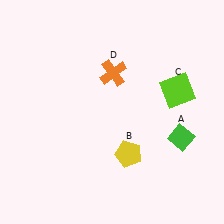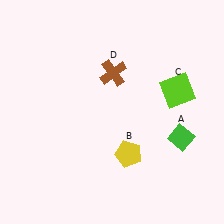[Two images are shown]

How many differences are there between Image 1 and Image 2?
There is 1 difference between the two images.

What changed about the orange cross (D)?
In Image 1, D is orange. In Image 2, it changed to brown.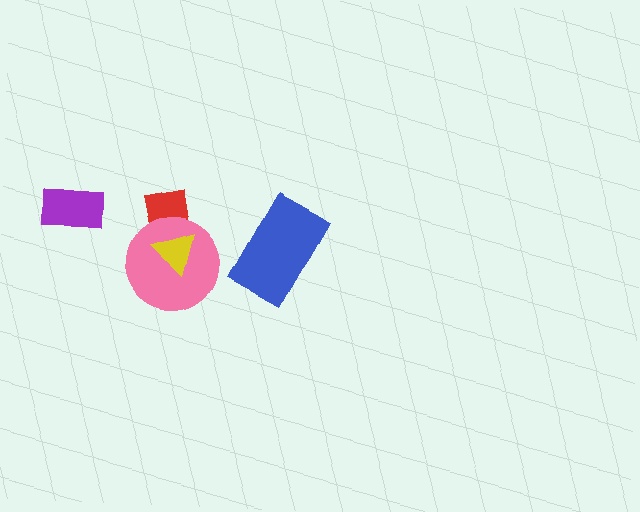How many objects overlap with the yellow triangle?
2 objects overlap with the yellow triangle.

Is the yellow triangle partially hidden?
No, no other shape covers it.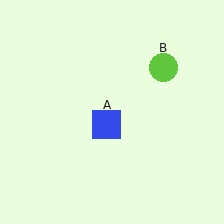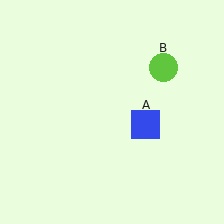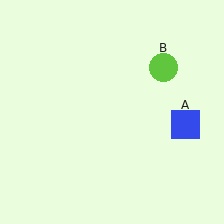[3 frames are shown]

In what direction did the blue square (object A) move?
The blue square (object A) moved right.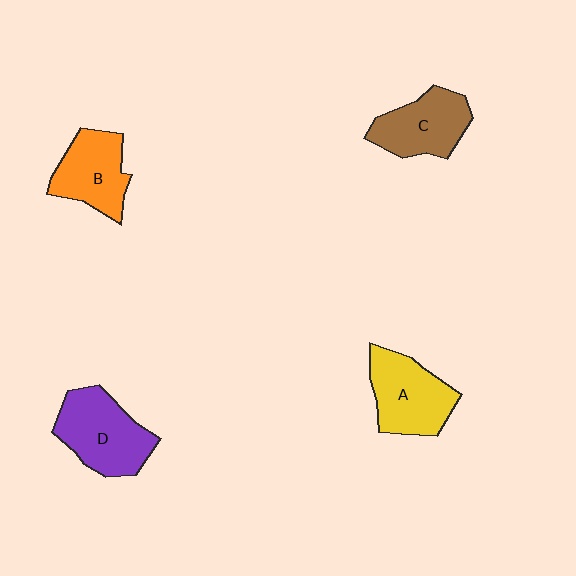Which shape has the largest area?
Shape D (purple).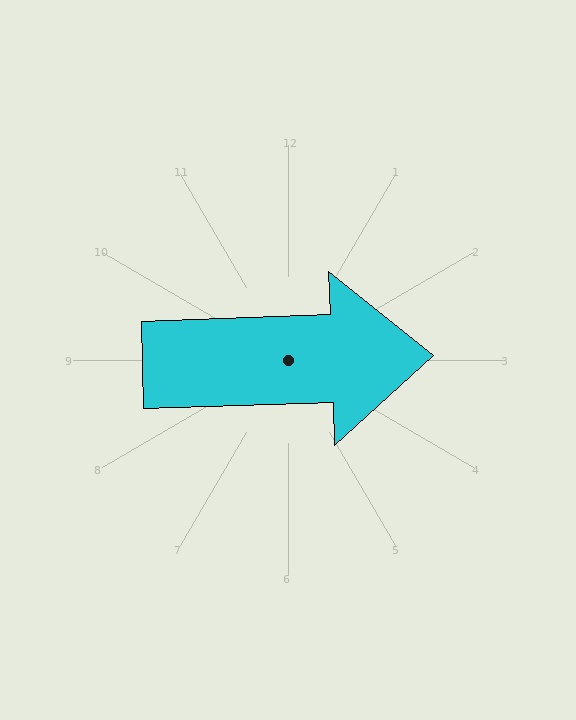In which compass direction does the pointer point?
East.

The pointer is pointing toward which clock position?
Roughly 3 o'clock.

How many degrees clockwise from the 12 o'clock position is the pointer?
Approximately 88 degrees.